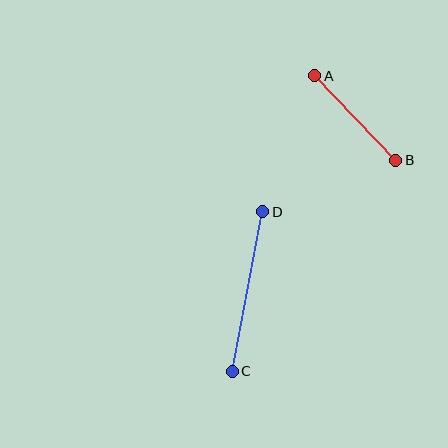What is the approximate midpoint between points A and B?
The midpoint is at approximately (355, 118) pixels.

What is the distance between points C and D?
The distance is approximately 162 pixels.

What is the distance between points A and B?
The distance is approximately 117 pixels.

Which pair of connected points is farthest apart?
Points C and D are farthest apart.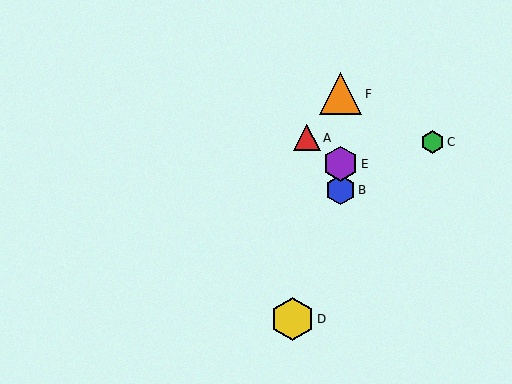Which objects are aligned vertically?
Objects B, E, F are aligned vertically.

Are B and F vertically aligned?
Yes, both are at x≈340.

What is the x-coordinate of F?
Object F is at x≈340.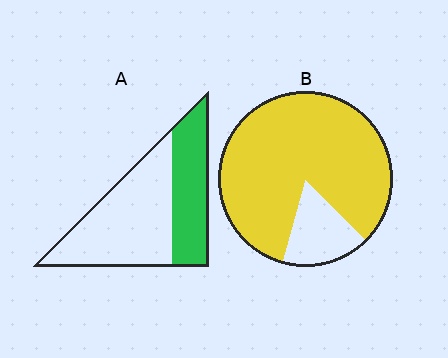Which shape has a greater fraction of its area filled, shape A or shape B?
Shape B.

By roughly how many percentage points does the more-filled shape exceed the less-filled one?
By roughly 45 percentage points (B over A).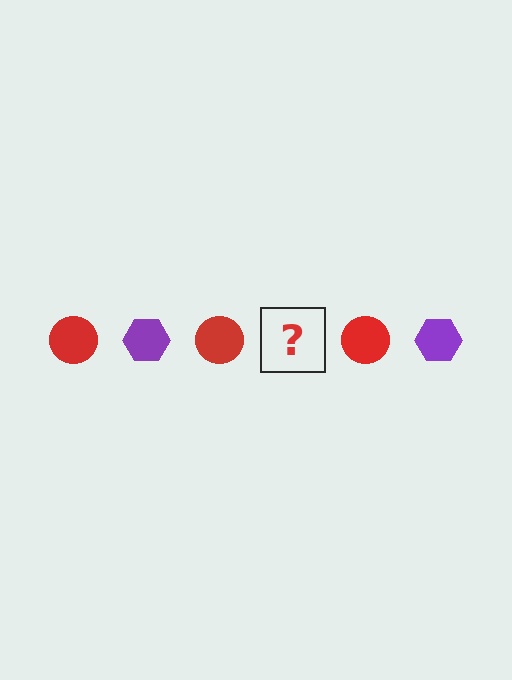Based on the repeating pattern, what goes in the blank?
The blank should be a purple hexagon.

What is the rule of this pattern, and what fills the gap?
The rule is that the pattern alternates between red circle and purple hexagon. The gap should be filled with a purple hexagon.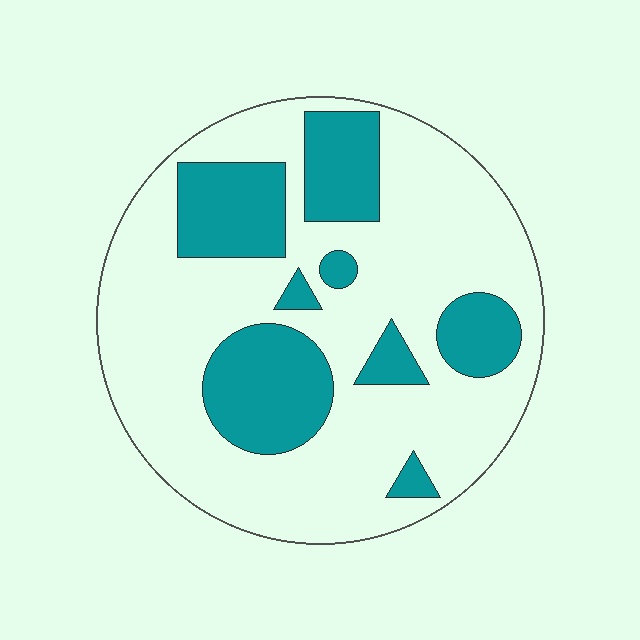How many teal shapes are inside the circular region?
8.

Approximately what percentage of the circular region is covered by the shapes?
Approximately 30%.